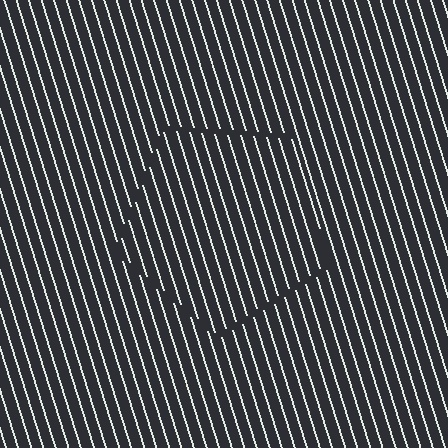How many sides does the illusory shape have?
5 sides — the line-ends trace a pentagon.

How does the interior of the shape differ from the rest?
The interior of the shape contains the same grating, shifted by half a period — the contour is defined by the phase discontinuity where line-ends from the inner and outer gratings abut.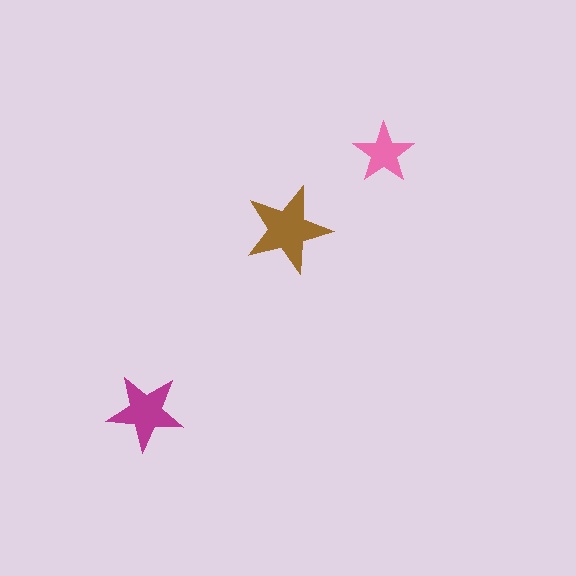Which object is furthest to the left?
The magenta star is leftmost.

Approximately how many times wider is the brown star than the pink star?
About 1.5 times wider.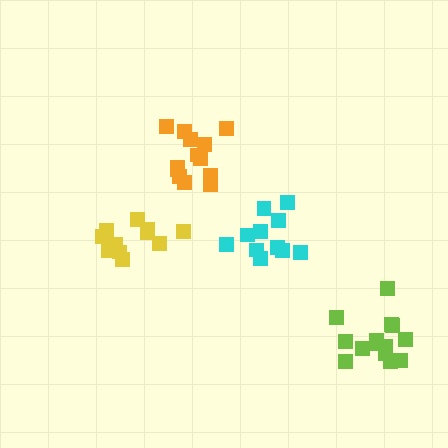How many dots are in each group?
Group 1: 11 dots, Group 2: 11 dots, Group 3: 13 dots, Group 4: 14 dots (49 total).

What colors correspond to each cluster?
The clusters are colored: cyan, yellow, orange, lime.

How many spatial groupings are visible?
There are 4 spatial groupings.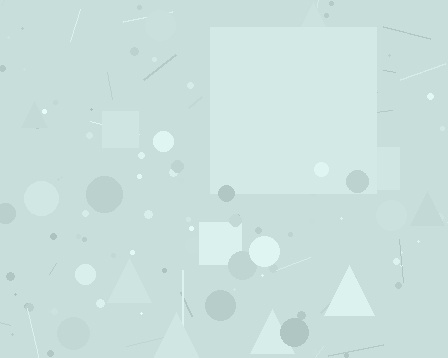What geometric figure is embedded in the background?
A square is embedded in the background.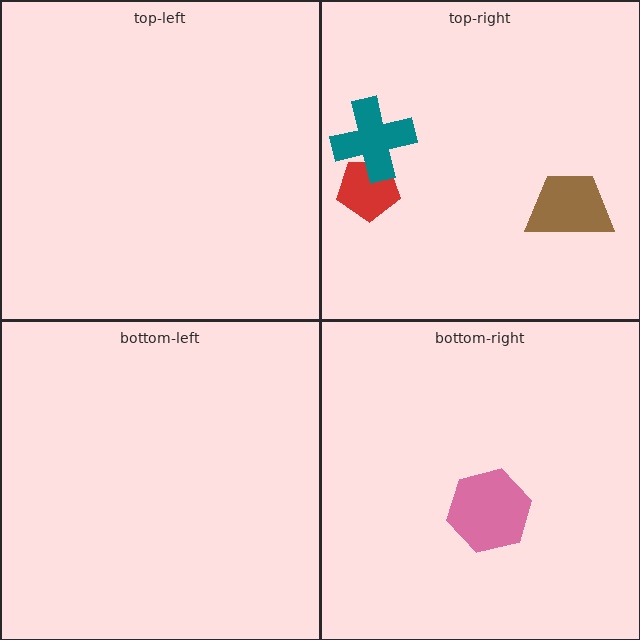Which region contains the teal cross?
The top-right region.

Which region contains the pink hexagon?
The bottom-right region.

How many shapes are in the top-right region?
3.